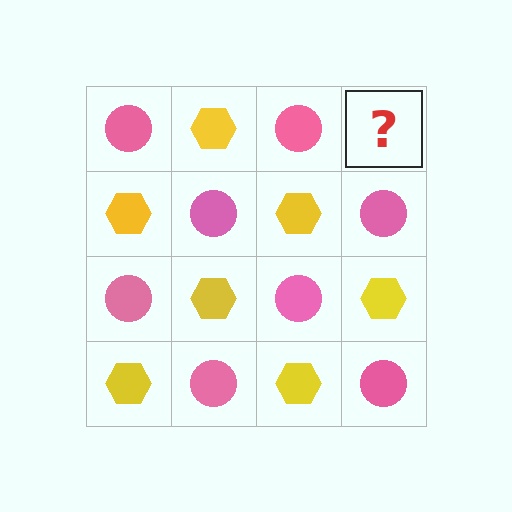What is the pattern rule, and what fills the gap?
The rule is that it alternates pink circle and yellow hexagon in a checkerboard pattern. The gap should be filled with a yellow hexagon.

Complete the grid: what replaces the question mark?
The question mark should be replaced with a yellow hexagon.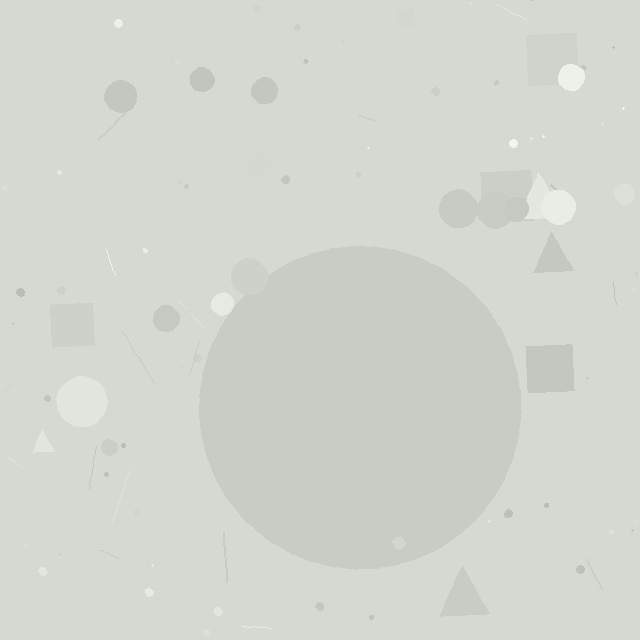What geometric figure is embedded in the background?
A circle is embedded in the background.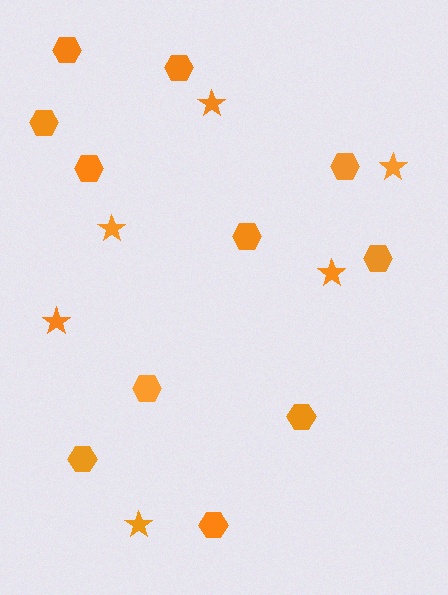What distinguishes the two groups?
There are 2 groups: one group of hexagons (11) and one group of stars (6).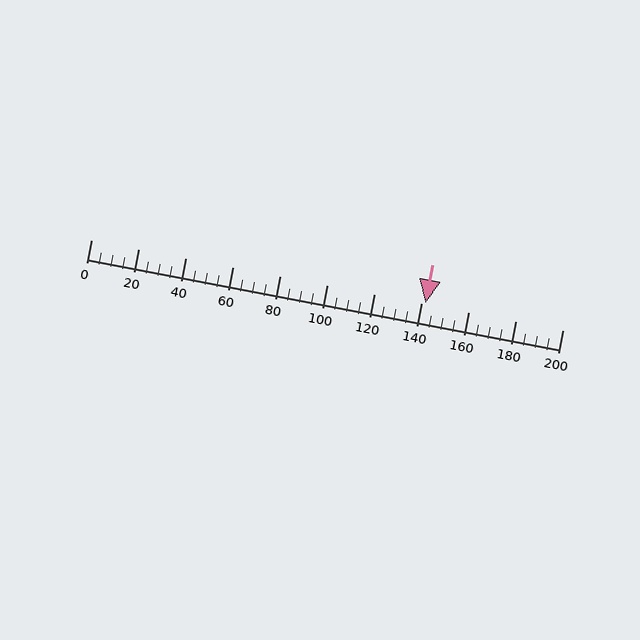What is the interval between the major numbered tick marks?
The major tick marks are spaced 20 units apart.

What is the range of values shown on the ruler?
The ruler shows values from 0 to 200.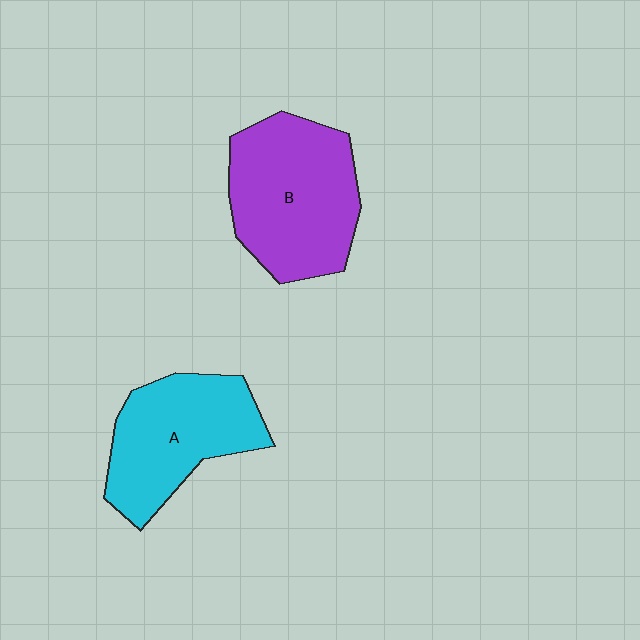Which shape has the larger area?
Shape B (purple).